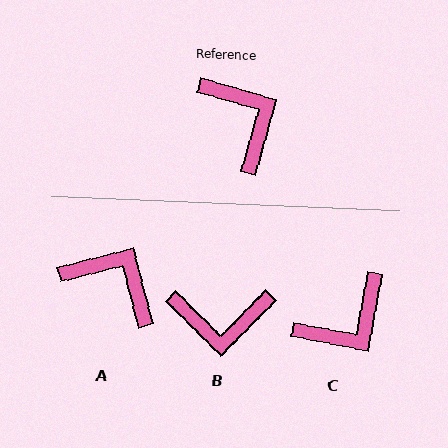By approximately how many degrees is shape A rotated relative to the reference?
Approximately 30 degrees counter-clockwise.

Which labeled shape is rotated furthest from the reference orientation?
B, about 119 degrees away.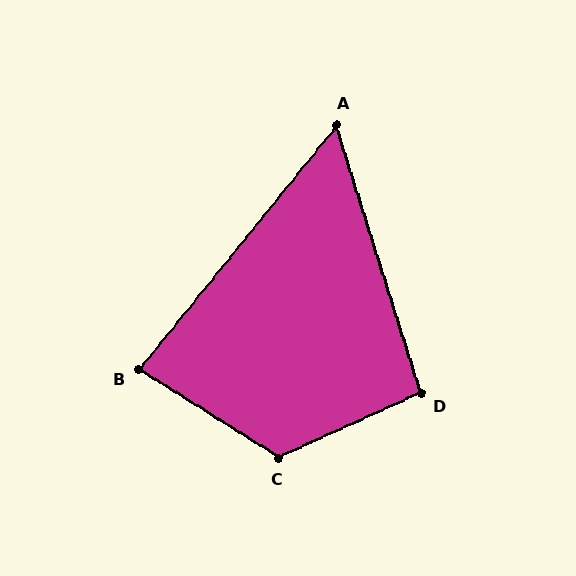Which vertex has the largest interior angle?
C, at approximately 123 degrees.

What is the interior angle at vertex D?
Approximately 97 degrees (obtuse).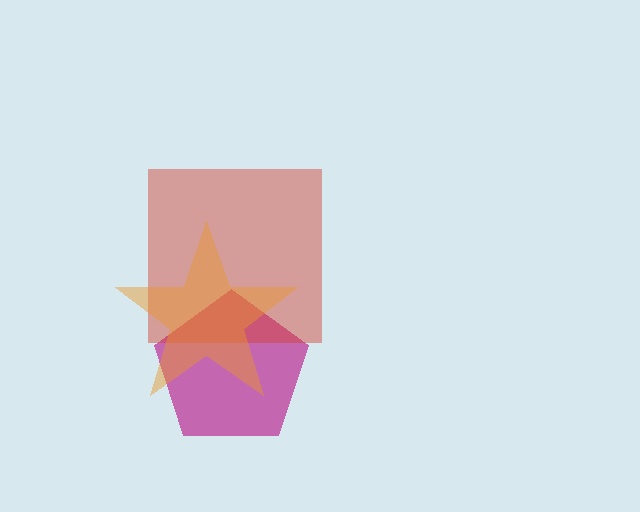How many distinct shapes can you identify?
There are 3 distinct shapes: a magenta pentagon, a red square, an orange star.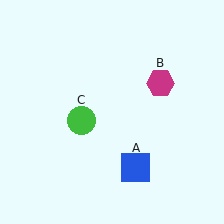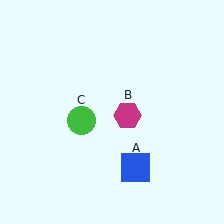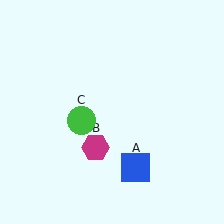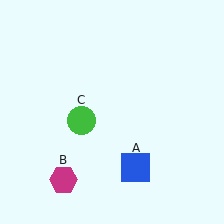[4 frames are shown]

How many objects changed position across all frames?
1 object changed position: magenta hexagon (object B).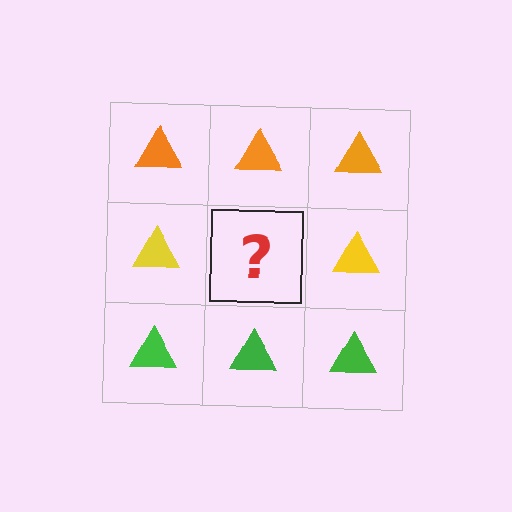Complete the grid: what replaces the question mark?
The question mark should be replaced with a yellow triangle.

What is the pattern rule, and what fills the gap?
The rule is that each row has a consistent color. The gap should be filled with a yellow triangle.